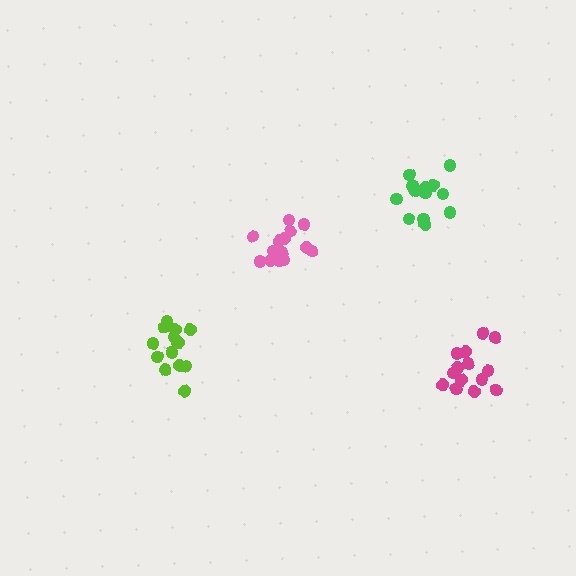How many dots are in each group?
Group 1: 14 dots, Group 2: 14 dots, Group 3: 14 dots, Group 4: 14 dots (56 total).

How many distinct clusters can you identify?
There are 4 distinct clusters.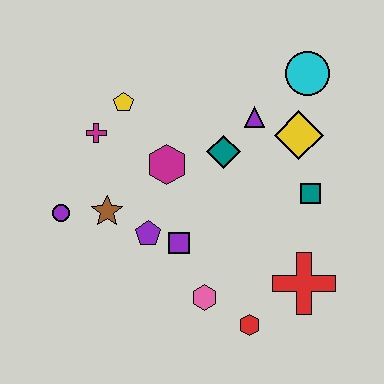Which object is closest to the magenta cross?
The yellow pentagon is closest to the magenta cross.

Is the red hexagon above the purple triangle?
No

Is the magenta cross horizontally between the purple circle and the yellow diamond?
Yes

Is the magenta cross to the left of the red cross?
Yes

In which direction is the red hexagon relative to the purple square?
The red hexagon is below the purple square.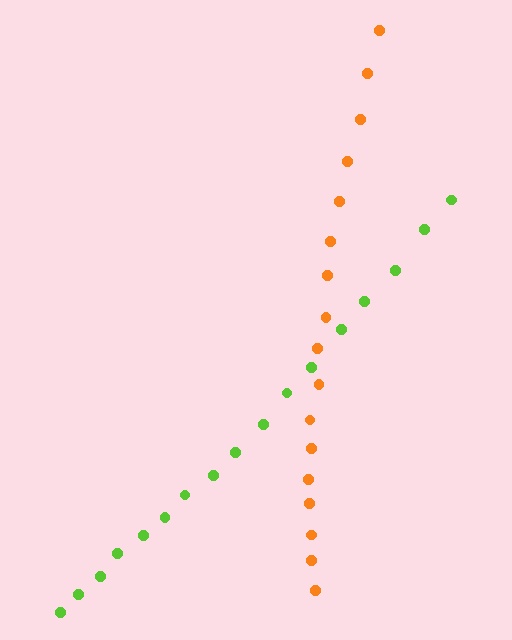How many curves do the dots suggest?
There are 2 distinct paths.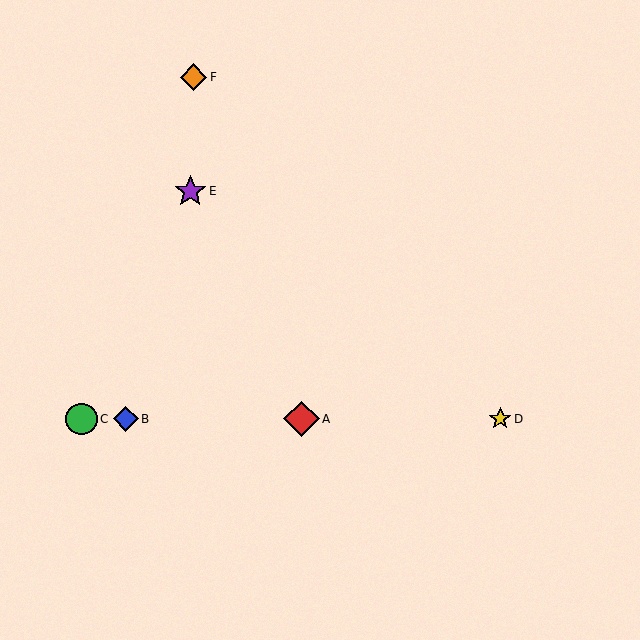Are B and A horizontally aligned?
Yes, both are at y≈419.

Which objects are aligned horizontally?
Objects A, B, C, D are aligned horizontally.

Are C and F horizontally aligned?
No, C is at y≈419 and F is at y≈77.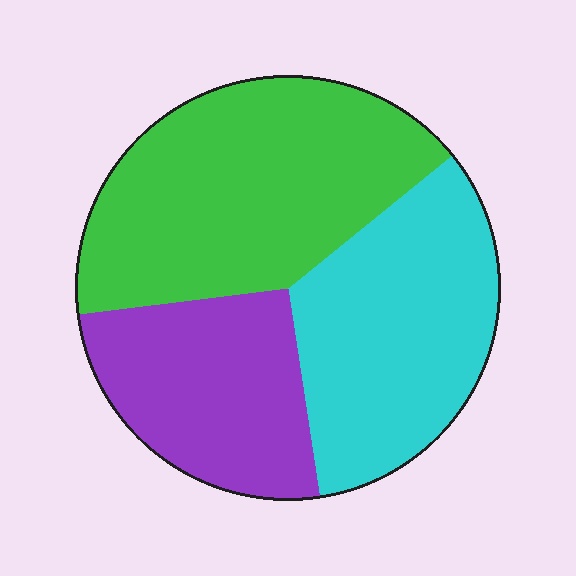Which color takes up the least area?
Purple, at roughly 25%.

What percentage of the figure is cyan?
Cyan covers 33% of the figure.